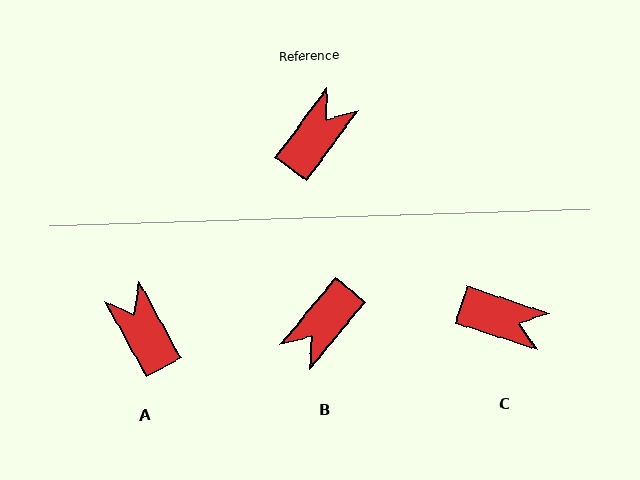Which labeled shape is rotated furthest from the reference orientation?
B, about 176 degrees away.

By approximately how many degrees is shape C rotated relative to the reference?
Approximately 72 degrees clockwise.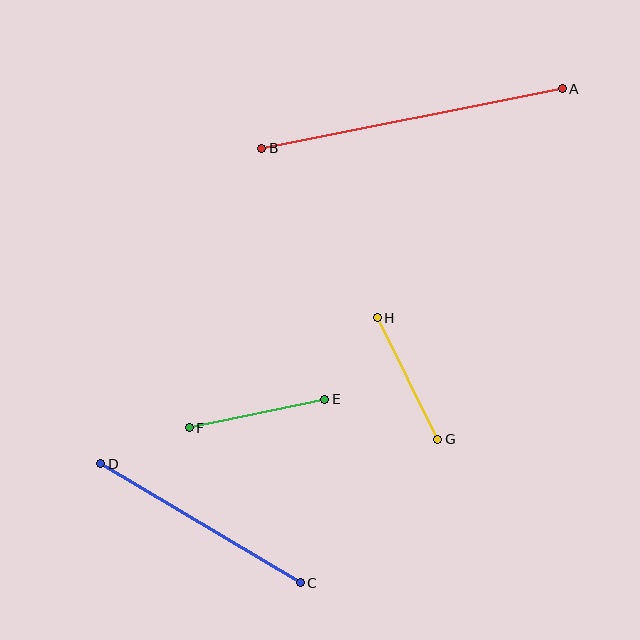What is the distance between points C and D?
The distance is approximately 232 pixels.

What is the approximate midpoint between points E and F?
The midpoint is at approximately (257, 414) pixels.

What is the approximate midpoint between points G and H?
The midpoint is at approximately (408, 379) pixels.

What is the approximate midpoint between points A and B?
The midpoint is at approximately (412, 119) pixels.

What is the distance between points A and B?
The distance is approximately 306 pixels.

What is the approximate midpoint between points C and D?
The midpoint is at approximately (200, 523) pixels.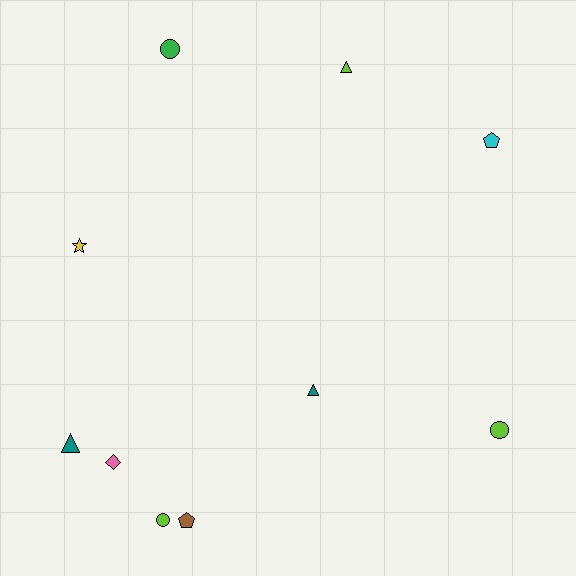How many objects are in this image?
There are 10 objects.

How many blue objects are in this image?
There are no blue objects.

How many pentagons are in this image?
There are 2 pentagons.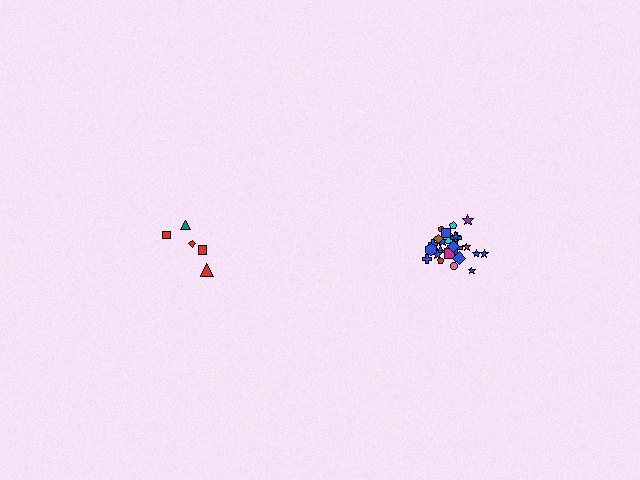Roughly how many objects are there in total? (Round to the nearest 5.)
Roughly 30 objects in total.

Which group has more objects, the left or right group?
The right group.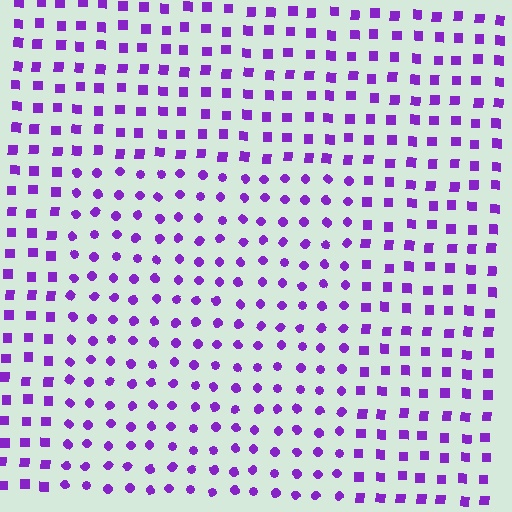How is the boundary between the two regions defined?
The boundary is defined by a change in element shape: circles inside vs. squares outside. All elements share the same color and spacing.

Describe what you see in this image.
The image is filled with small purple elements arranged in a uniform grid. A rectangle-shaped region contains circles, while the surrounding area contains squares. The boundary is defined purely by the change in element shape.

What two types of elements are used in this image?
The image uses circles inside the rectangle region and squares outside it.